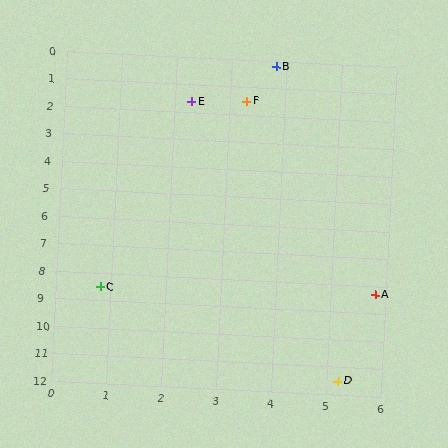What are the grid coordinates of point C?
Point C is at approximately (0.8, 8.5).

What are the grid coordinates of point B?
Point B is at approximately (3.8, 0.2).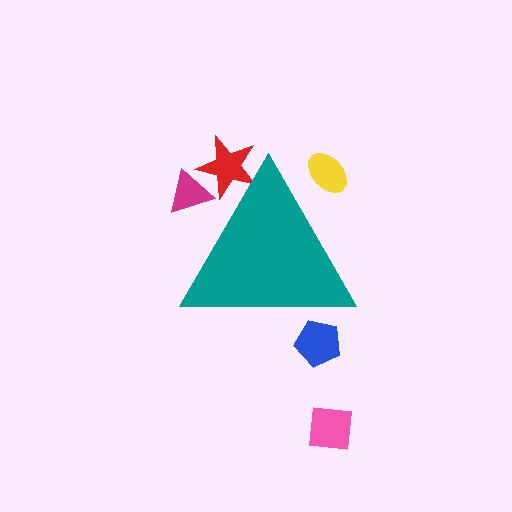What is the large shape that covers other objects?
A teal triangle.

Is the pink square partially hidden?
No, the pink square is fully visible.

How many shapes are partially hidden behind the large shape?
4 shapes are partially hidden.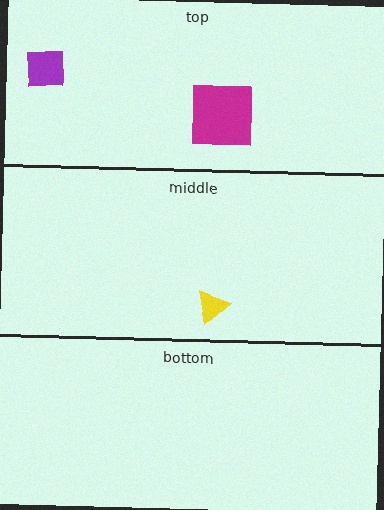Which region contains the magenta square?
The top region.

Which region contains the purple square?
The top region.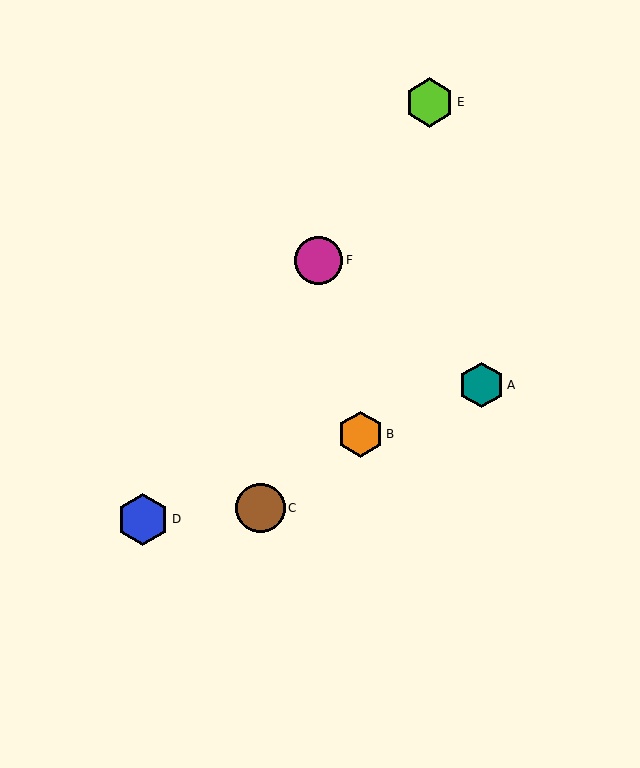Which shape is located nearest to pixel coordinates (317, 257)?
The magenta circle (labeled F) at (319, 260) is nearest to that location.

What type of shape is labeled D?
Shape D is a blue hexagon.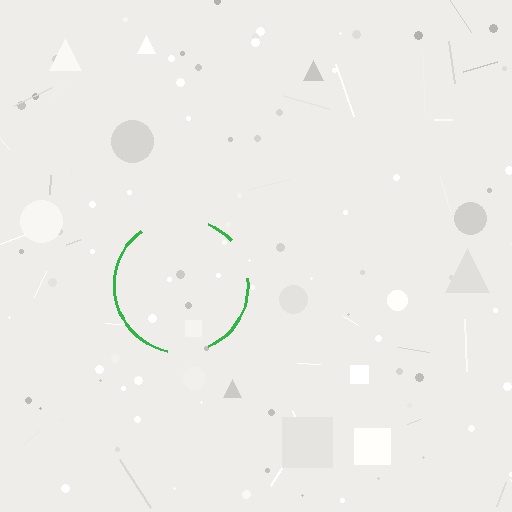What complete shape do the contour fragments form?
The contour fragments form a circle.